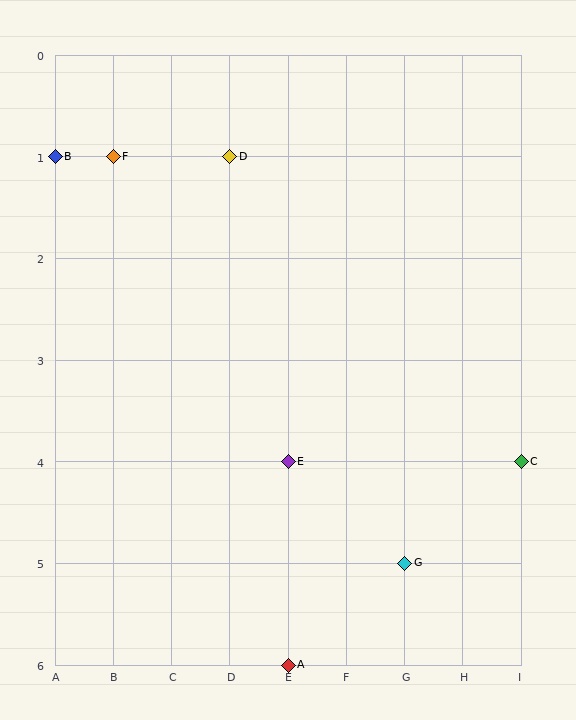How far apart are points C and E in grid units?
Points C and E are 4 columns apart.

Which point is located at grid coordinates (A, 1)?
Point B is at (A, 1).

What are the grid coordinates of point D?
Point D is at grid coordinates (D, 1).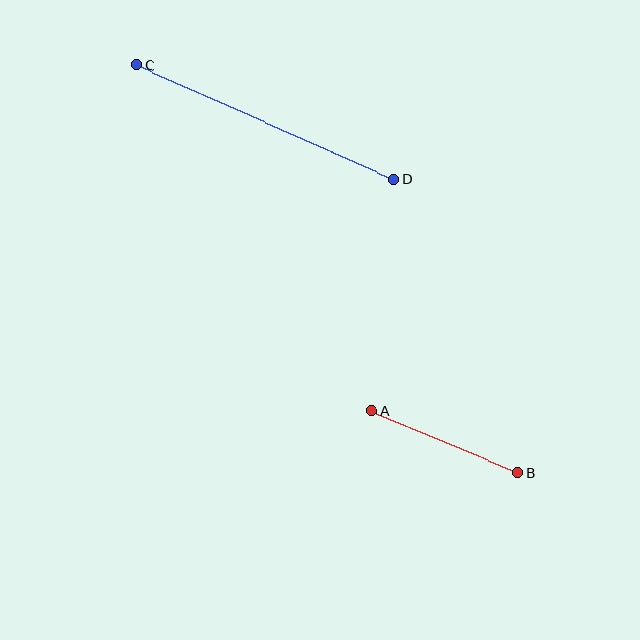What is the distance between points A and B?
The distance is approximately 158 pixels.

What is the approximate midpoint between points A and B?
The midpoint is at approximately (445, 442) pixels.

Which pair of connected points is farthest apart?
Points C and D are farthest apart.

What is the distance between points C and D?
The distance is approximately 281 pixels.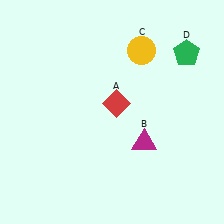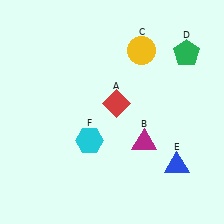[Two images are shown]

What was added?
A blue triangle (E), a cyan hexagon (F) were added in Image 2.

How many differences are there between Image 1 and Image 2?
There are 2 differences between the two images.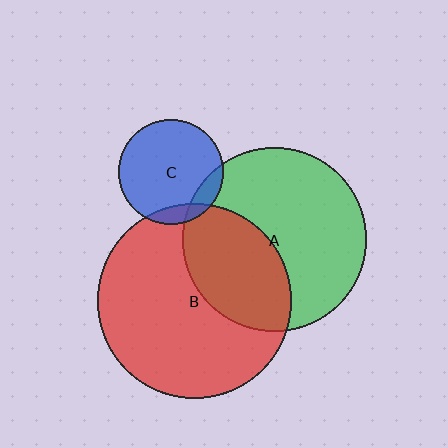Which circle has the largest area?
Circle B (red).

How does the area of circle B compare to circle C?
Approximately 3.4 times.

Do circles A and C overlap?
Yes.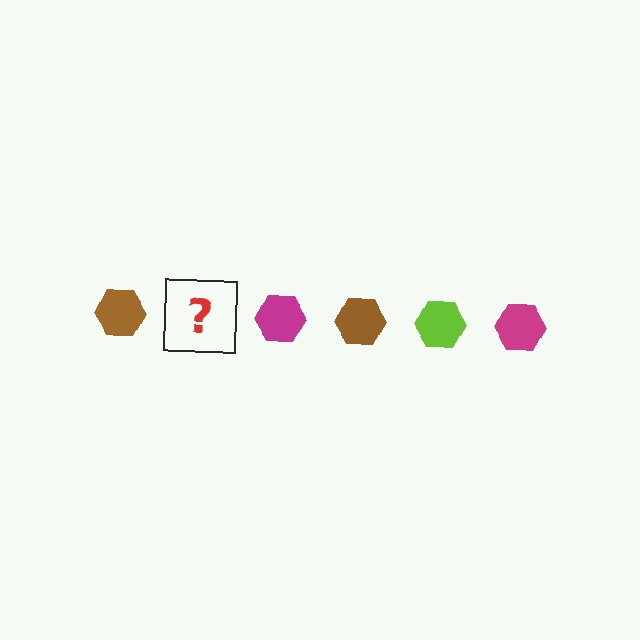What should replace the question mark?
The question mark should be replaced with a lime hexagon.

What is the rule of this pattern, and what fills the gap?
The rule is that the pattern cycles through brown, lime, magenta hexagons. The gap should be filled with a lime hexagon.